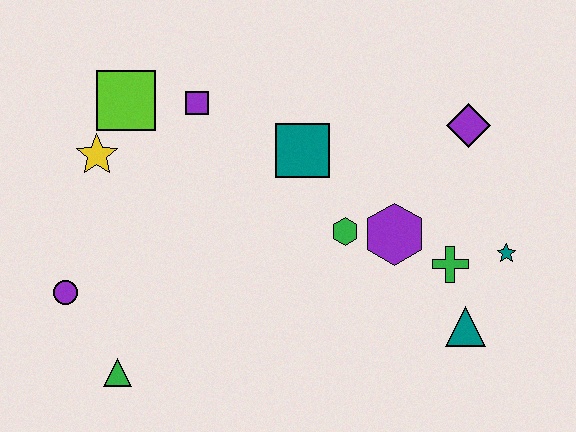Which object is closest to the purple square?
The lime square is closest to the purple square.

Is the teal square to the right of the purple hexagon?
No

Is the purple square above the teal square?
Yes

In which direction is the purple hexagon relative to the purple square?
The purple hexagon is to the right of the purple square.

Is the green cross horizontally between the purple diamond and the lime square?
Yes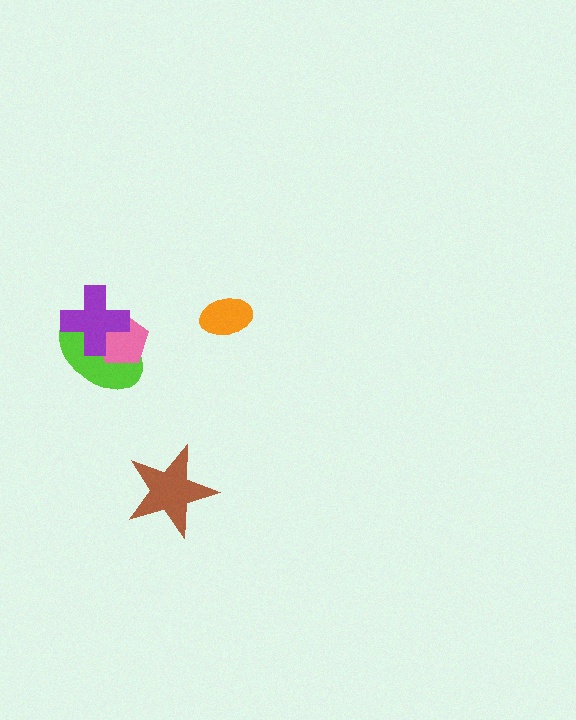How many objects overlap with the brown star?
0 objects overlap with the brown star.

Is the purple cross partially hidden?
No, no other shape covers it.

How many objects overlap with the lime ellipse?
2 objects overlap with the lime ellipse.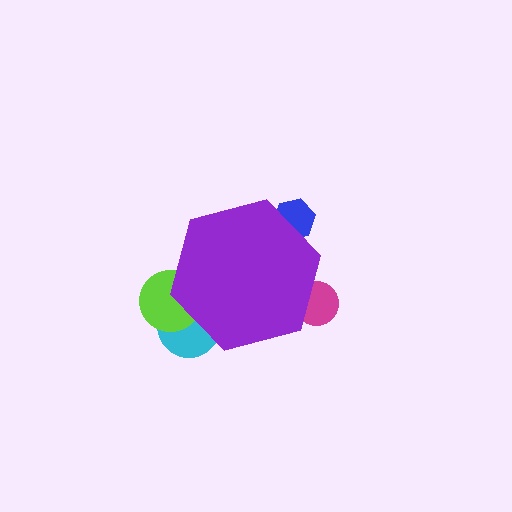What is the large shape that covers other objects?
A purple hexagon.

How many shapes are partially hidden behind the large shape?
4 shapes are partially hidden.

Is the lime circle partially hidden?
Yes, the lime circle is partially hidden behind the purple hexagon.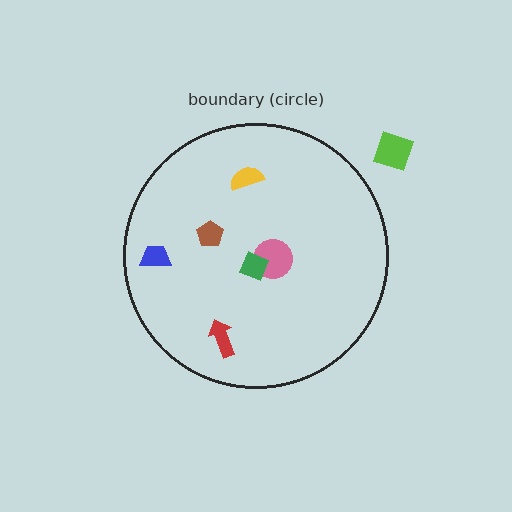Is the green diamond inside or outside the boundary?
Inside.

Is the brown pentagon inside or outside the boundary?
Inside.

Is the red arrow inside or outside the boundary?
Inside.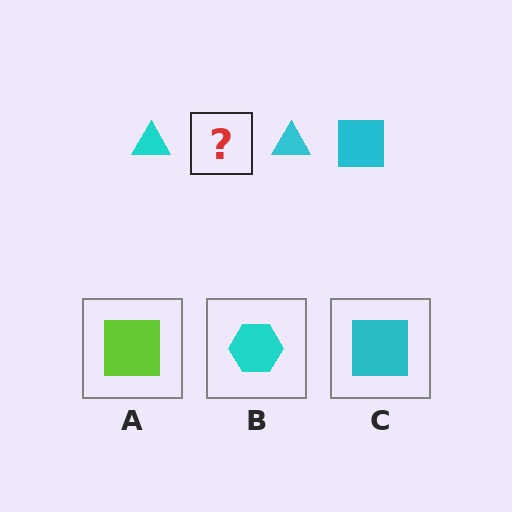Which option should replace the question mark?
Option C.